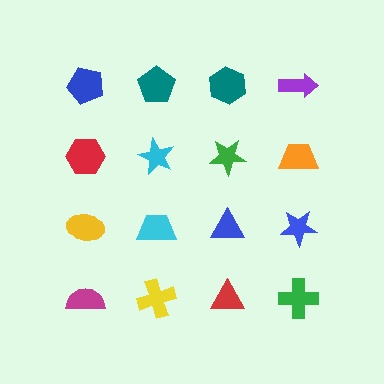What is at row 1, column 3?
A teal hexagon.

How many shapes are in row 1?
4 shapes.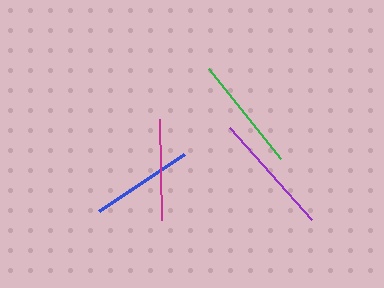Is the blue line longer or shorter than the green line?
The green line is longer than the blue line.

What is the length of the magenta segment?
The magenta segment is approximately 101 pixels long.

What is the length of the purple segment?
The purple segment is approximately 123 pixels long.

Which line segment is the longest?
The purple line is the longest at approximately 123 pixels.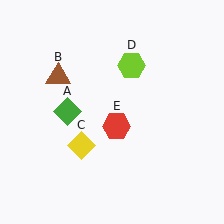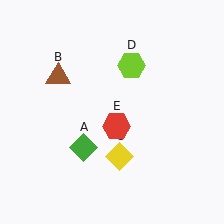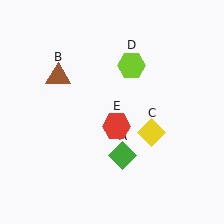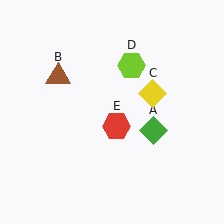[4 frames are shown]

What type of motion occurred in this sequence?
The green diamond (object A), yellow diamond (object C) rotated counterclockwise around the center of the scene.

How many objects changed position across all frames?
2 objects changed position: green diamond (object A), yellow diamond (object C).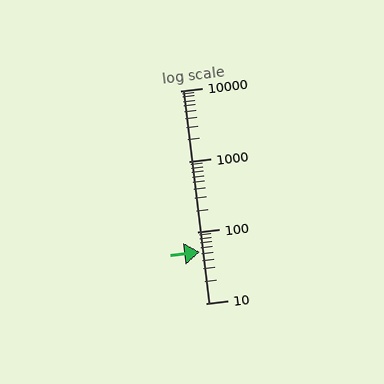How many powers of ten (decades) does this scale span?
The scale spans 3 decades, from 10 to 10000.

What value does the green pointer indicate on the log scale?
The pointer indicates approximately 53.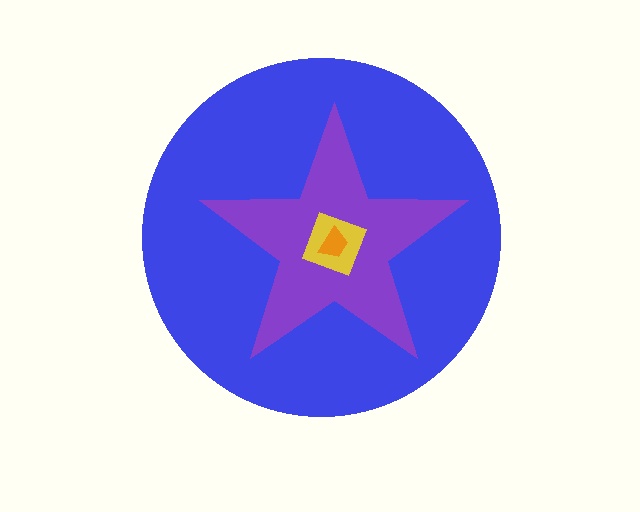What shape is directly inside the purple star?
The yellow diamond.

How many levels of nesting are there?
4.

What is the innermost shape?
The orange trapezoid.